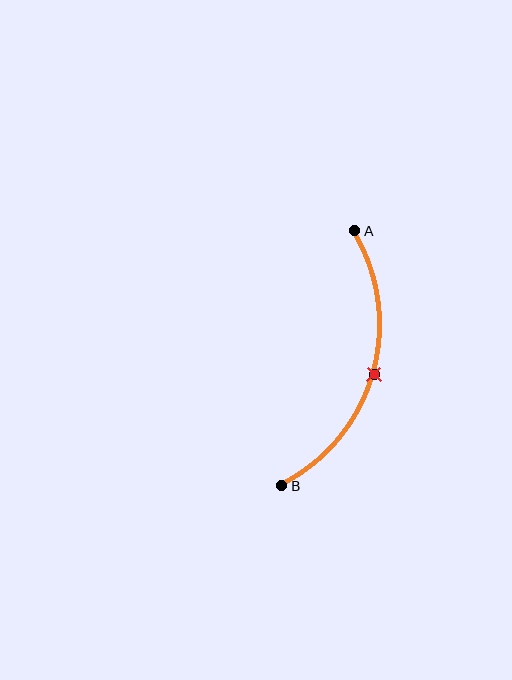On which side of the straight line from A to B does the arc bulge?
The arc bulges to the right of the straight line connecting A and B.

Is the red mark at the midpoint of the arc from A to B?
Yes. The red mark lies on the arc at equal arc-length from both A and B — it is the arc midpoint.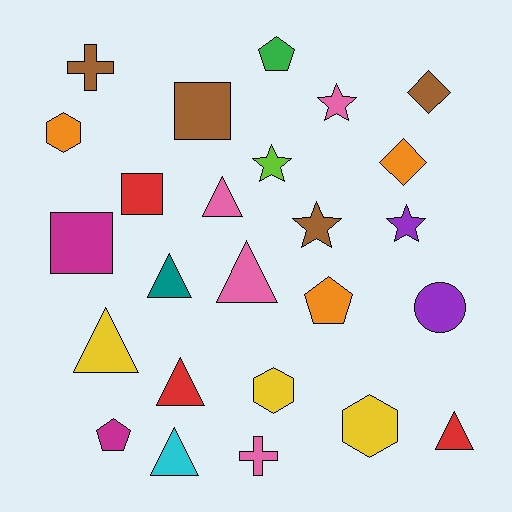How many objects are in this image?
There are 25 objects.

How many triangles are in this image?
There are 7 triangles.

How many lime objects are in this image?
There is 1 lime object.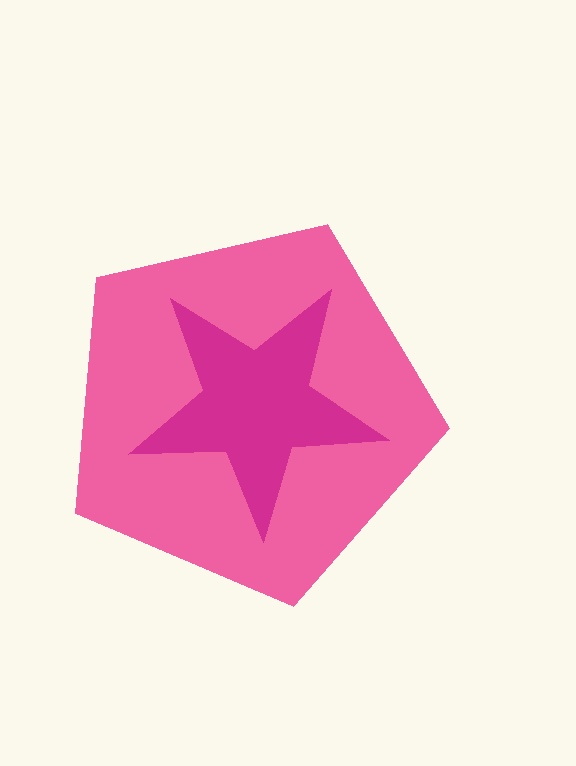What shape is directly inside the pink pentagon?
The magenta star.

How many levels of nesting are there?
2.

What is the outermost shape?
The pink pentagon.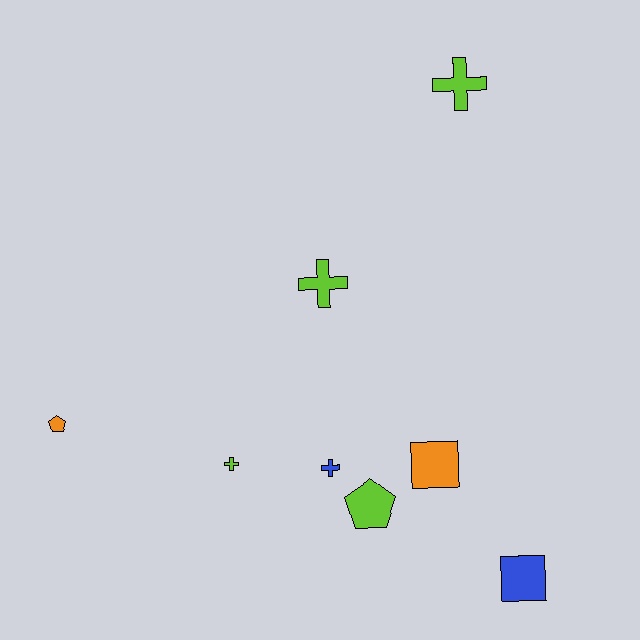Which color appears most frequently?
Lime, with 4 objects.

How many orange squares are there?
There is 1 orange square.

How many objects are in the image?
There are 8 objects.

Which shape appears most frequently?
Cross, with 4 objects.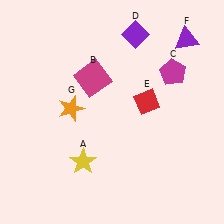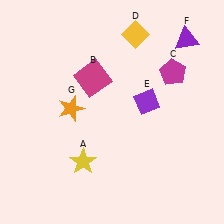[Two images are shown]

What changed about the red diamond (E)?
In Image 1, E is red. In Image 2, it changed to purple.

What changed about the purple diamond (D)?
In Image 1, D is purple. In Image 2, it changed to yellow.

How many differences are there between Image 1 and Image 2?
There are 2 differences between the two images.